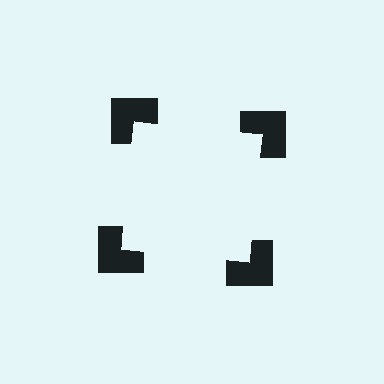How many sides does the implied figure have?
4 sides.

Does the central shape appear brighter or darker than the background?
It typically appears slightly brighter than the background, even though no actual brightness change is drawn.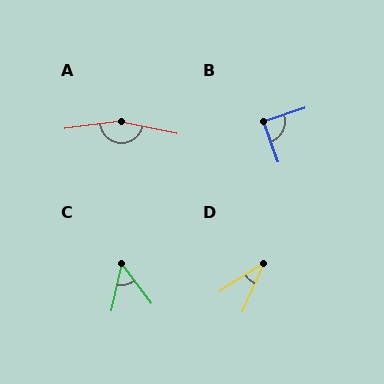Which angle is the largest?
A, at approximately 160 degrees.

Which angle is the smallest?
D, at approximately 34 degrees.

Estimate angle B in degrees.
Approximately 88 degrees.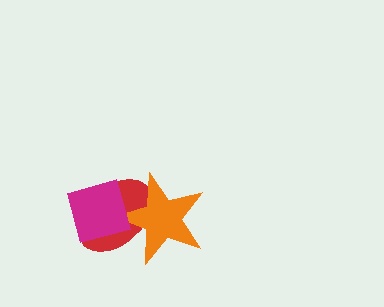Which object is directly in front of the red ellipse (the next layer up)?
The orange star is directly in front of the red ellipse.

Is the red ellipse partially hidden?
Yes, it is partially covered by another shape.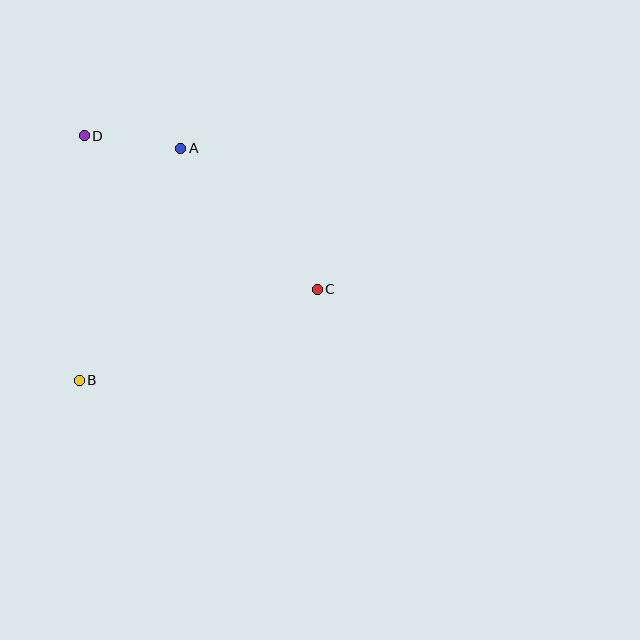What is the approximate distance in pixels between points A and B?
The distance between A and B is approximately 253 pixels.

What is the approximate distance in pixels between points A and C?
The distance between A and C is approximately 196 pixels.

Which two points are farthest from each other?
Points C and D are farthest from each other.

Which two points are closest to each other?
Points A and D are closest to each other.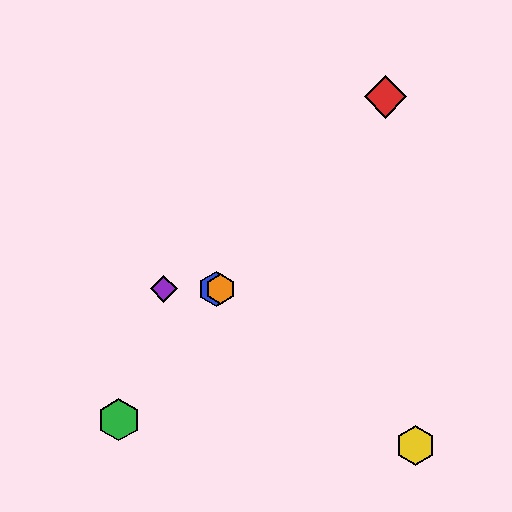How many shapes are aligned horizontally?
3 shapes (the blue hexagon, the purple diamond, the orange hexagon) are aligned horizontally.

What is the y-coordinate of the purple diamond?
The purple diamond is at y≈289.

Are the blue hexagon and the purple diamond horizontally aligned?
Yes, both are at y≈289.